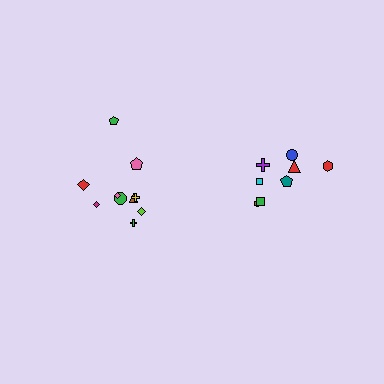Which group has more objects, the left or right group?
The left group.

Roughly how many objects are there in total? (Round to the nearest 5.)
Roughly 20 objects in total.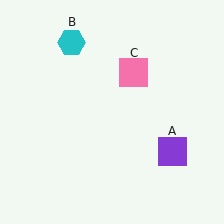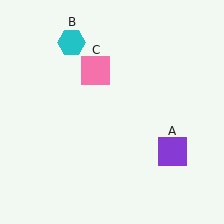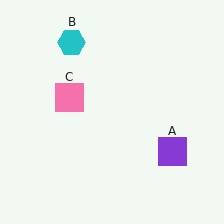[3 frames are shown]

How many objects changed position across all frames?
1 object changed position: pink square (object C).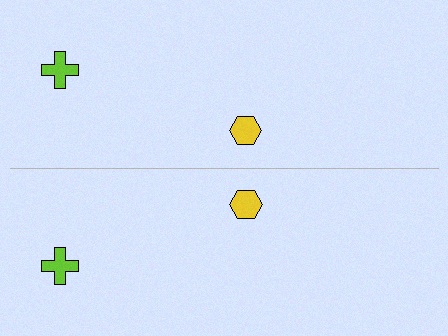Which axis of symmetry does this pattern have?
The pattern has a horizontal axis of symmetry running through the center of the image.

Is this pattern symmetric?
Yes, this pattern has bilateral (reflection) symmetry.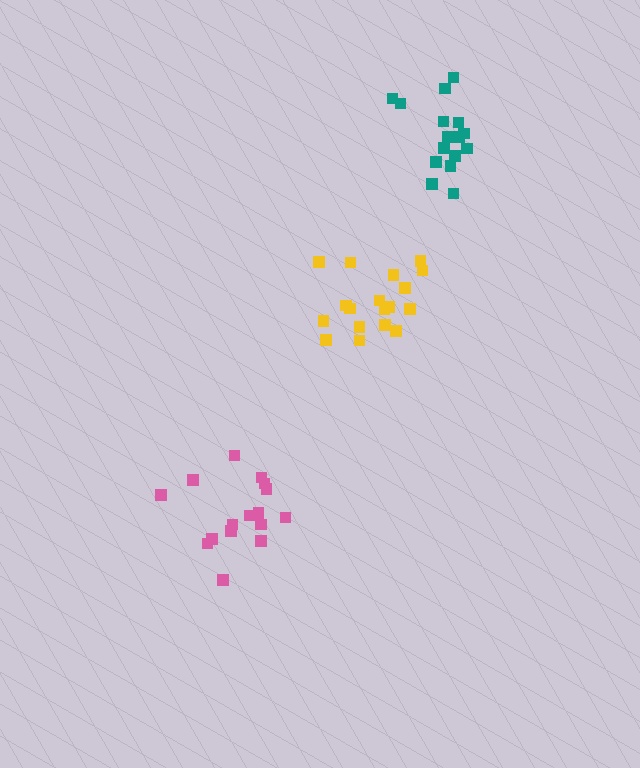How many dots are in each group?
Group 1: 18 dots, Group 2: 16 dots, Group 3: 16 dots (50 total).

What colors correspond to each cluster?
The clusters are colored: yellow, pink, teal.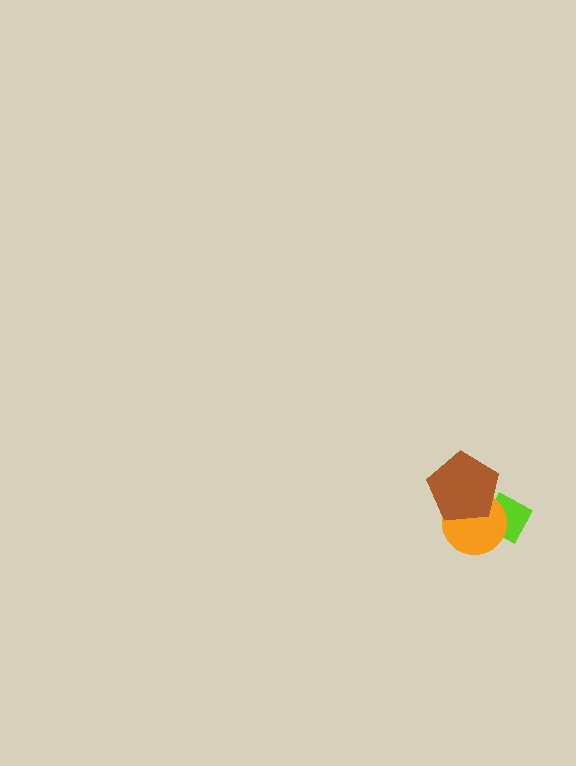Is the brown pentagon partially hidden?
No, no other shape covers it.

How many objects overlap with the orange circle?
2 objects overlap with the orange circle.